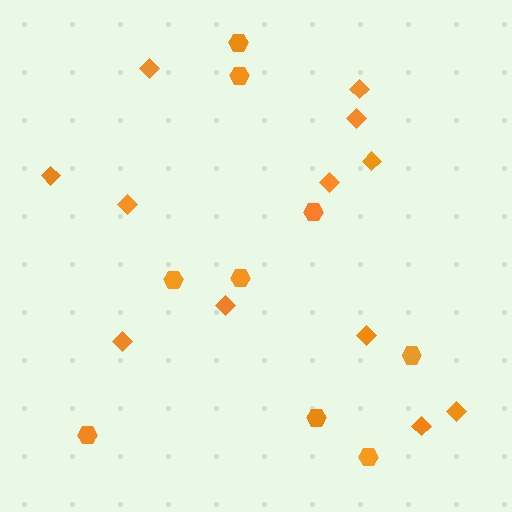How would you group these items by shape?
There are 2 groups: one group of hexagons (9) and one group of diamonds (12).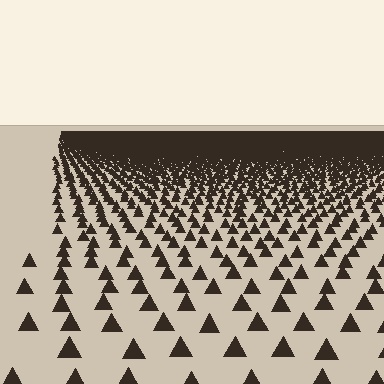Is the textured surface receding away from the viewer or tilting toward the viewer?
The surface is receding away from the viewer. Texture elements get smaller and denser toward the top.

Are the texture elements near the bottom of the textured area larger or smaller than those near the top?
Larger. Near the bottom, elements are closer to the viewer and appear at a bigger on-screen size.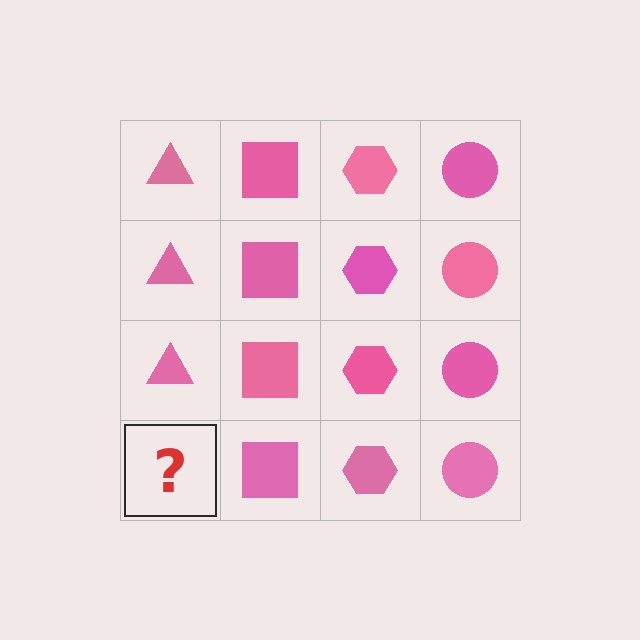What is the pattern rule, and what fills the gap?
The rule is that each column has a consistent shape. The gap should be filled with a pink triangle.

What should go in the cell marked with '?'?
The missing cell should contain a pink triangle.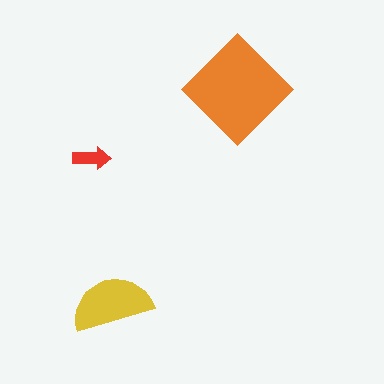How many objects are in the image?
There are 3 objects in the image.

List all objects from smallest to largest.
The red arrow, the yellow semicircle, the orange diamond.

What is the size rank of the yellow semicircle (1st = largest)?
2nd.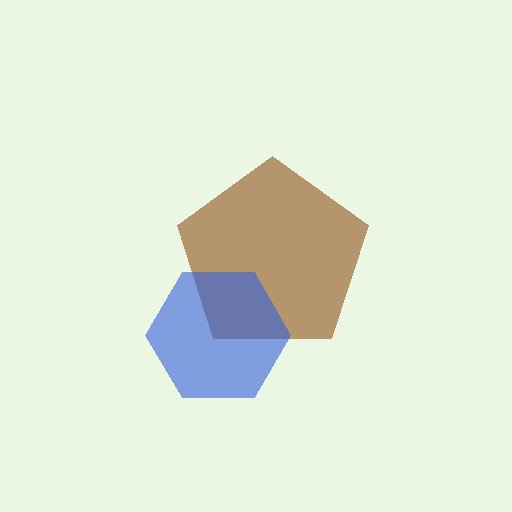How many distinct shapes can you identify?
There are 2 distinct shapes: a brown pentagon, a blue hexagon.